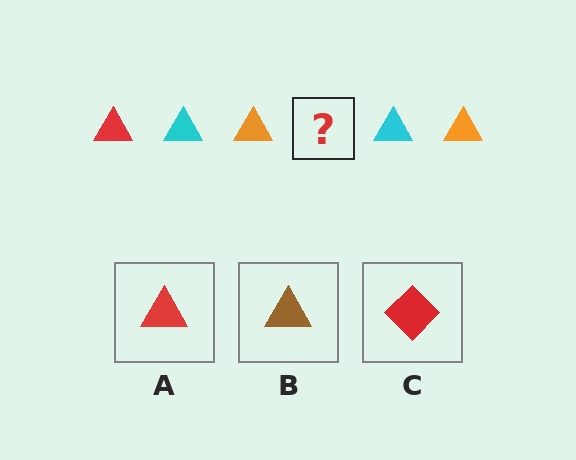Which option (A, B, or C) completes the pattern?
A.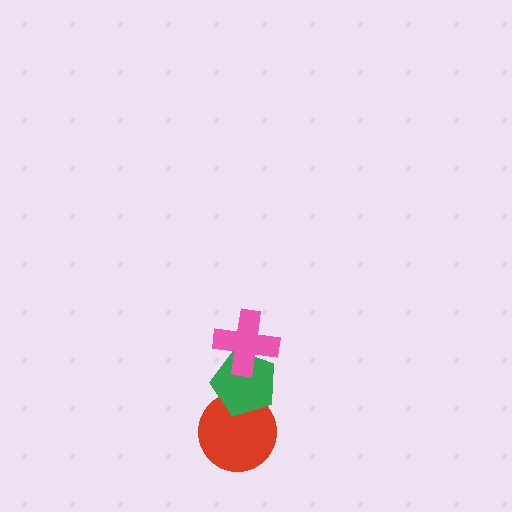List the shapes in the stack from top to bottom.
From top to bottom: the pink cross, the green pentagon, the red circle.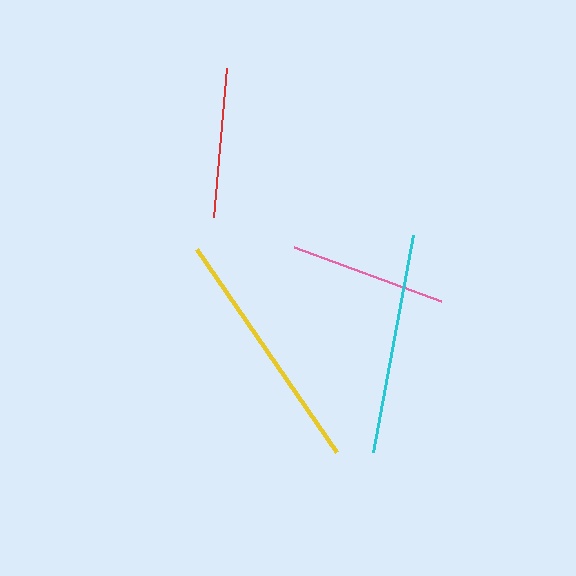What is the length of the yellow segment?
The yellow segment is approximately 246 pixels long.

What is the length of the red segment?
The red segment is approximately 150 pixels long.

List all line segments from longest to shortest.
From longest to shortest: yellow, cyan, pink, red.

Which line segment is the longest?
The yellow line is the longest at approximately 246 pixels.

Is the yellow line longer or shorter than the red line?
The yellow line is longer than the red line.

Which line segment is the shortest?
The red line is the shortest at approximately 150 pixels.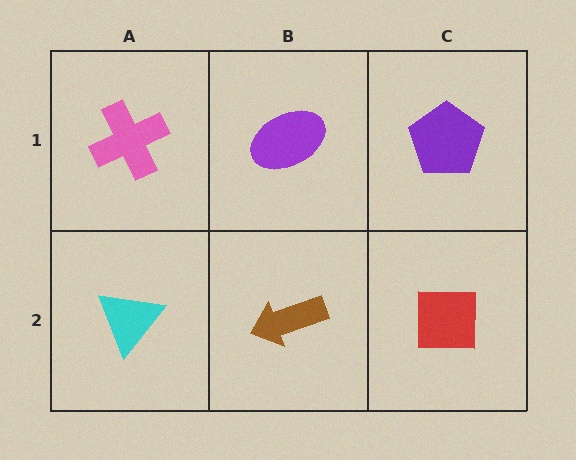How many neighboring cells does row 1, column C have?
2.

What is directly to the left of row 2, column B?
A cyan triangle.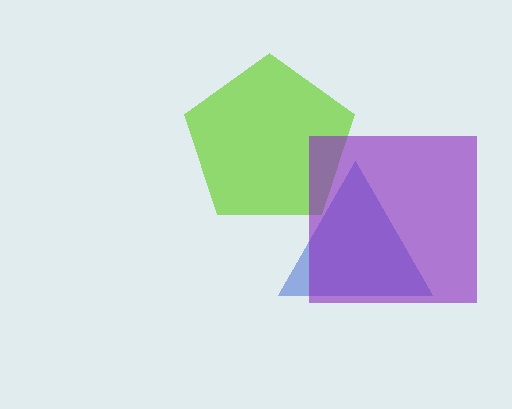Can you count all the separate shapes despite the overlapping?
Yes, there are 3 separate shapes.